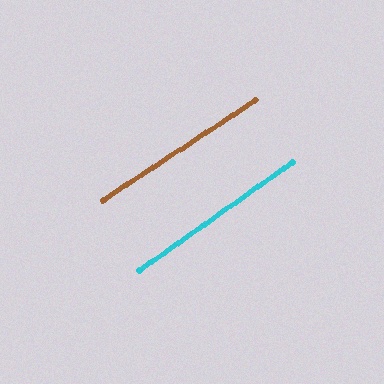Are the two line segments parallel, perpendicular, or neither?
Parallel — their directions differ by only 1.8°.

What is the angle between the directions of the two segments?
Approximately 2 degrees.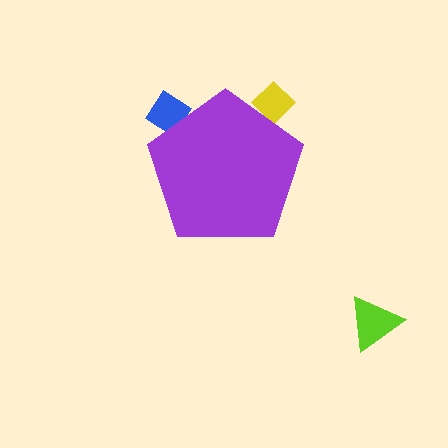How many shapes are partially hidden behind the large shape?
2 shapes are partially hidden.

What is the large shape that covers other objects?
A purple pentagon.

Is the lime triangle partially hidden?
No, the lime triangle is fully visible.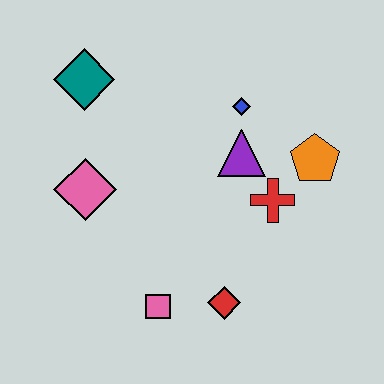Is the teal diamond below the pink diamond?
No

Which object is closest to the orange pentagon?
The red cross is closest to the orange pentagon.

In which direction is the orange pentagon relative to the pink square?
The orange pentagon is to the right of the pink square.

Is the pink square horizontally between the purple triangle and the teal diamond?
Yes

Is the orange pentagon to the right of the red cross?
Yes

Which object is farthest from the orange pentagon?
The teal diamond is farthest from the orange pentagon.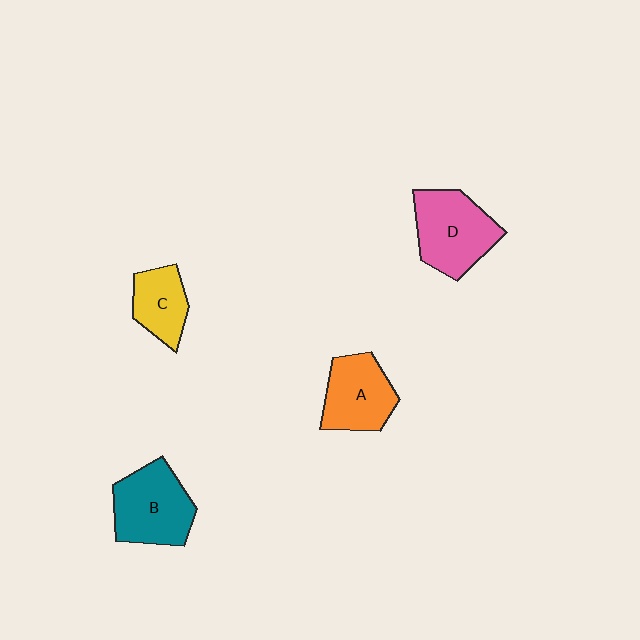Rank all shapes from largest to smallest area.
From largest to smallest: D (pink), B (teal), A (orange), C (yellow).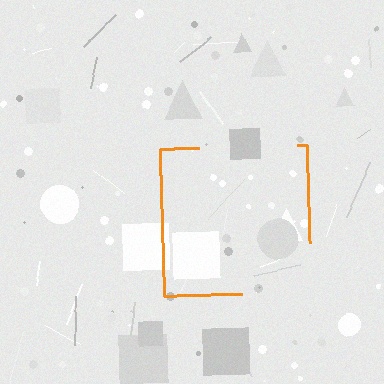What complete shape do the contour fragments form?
The contour fragments form a square.